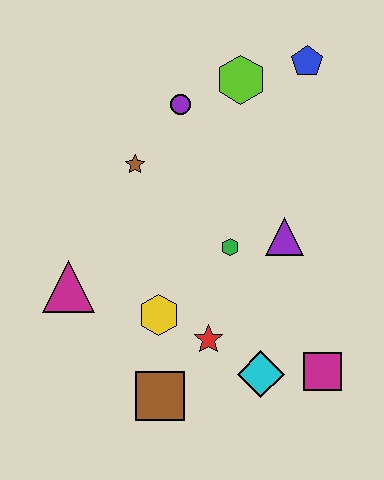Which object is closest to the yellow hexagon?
The red star is closest to the yellow hexagon.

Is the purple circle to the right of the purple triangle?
No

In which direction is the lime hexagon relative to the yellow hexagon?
The lime hexagon is above the yellow hexagon.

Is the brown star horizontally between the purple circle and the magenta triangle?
Yes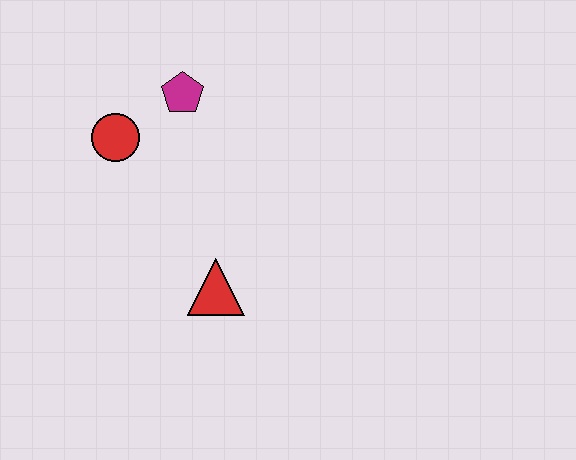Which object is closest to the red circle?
The magenta pentagon is closest to the red circle.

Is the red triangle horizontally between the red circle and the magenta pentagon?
No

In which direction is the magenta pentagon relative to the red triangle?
The magenta pentagon is above the red triangle.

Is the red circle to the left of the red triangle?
Yes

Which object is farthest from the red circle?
The red triangle is farthest from the red circle.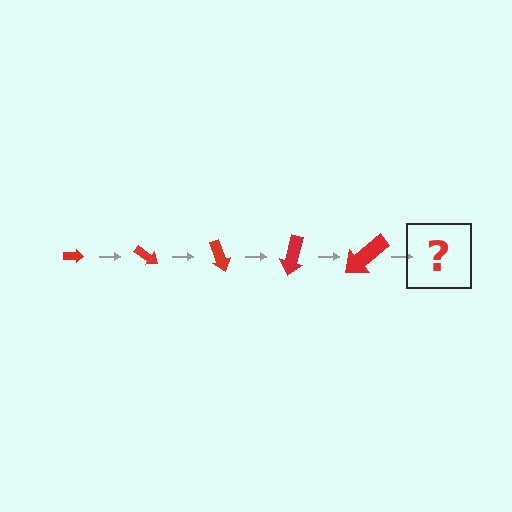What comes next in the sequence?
The next element should be an arrow, larger than the previous one and rotated 175 degrees from the start.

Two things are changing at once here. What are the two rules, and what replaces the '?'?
The two rules are that the arrow grows larger each step and it rotates 35 degrees each step. The '?' should be an arrow, larger than the previous one and rotated 175 degrees from the start.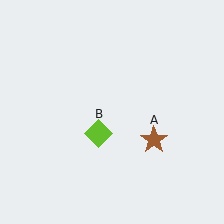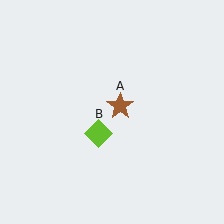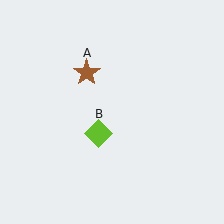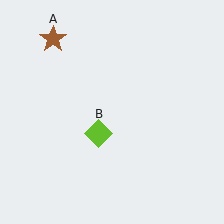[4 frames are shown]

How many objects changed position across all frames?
1 object changed position: brown star (object A).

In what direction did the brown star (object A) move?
The brown star (object A) moved up and to the left.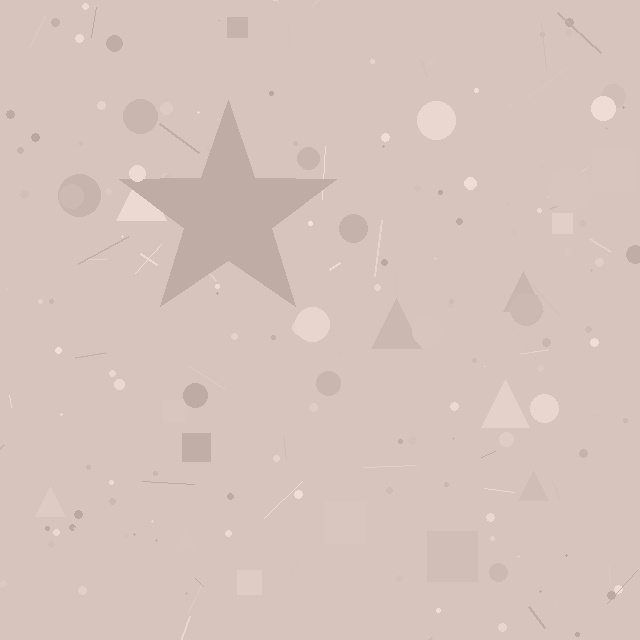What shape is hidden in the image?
A star is hidden in the image.